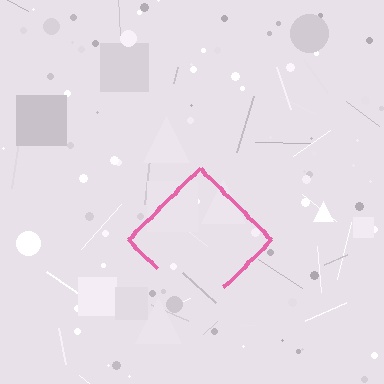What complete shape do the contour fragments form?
The contour fragments form a diamond.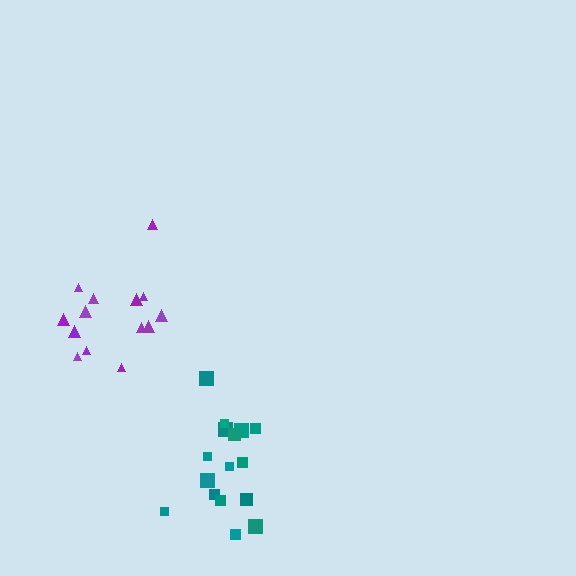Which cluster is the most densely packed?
Teal.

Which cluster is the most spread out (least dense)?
Purple.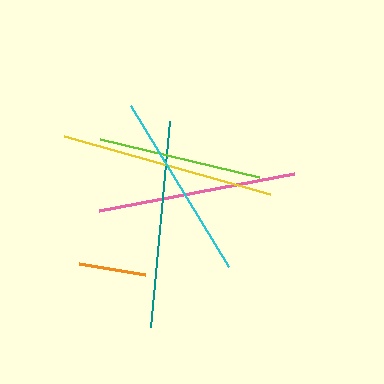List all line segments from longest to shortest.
From longest to shortest: yellow, teal, pink, cyan, lime, orange.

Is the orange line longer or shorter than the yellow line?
The yellow line is longer than the orange line.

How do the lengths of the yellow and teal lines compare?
The yellow and teal lines are approximately the same length.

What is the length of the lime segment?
The lime segment is approximately 164 pixels long.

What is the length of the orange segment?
The orange segment is approximately 67 pixels long.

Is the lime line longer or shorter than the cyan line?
The cyan line is longer than the lime line.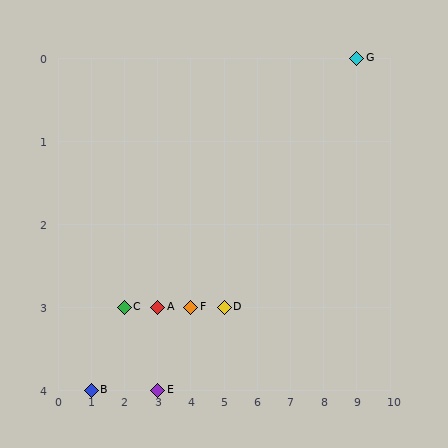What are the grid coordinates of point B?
Point B is at grid coordinates (1, 4).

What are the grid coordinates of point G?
Point G is at grid coordinates (9, 0).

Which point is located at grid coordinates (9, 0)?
Point G is at (9, 0).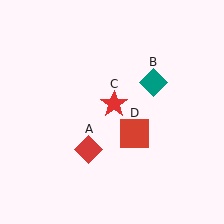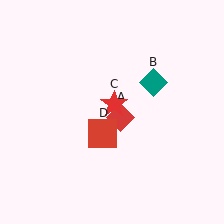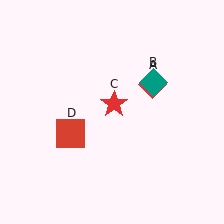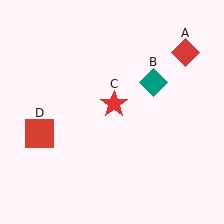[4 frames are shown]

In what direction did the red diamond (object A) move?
The red diamond (object A) moved up and to the right.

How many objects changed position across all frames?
2 objects changed position: red diamond (object A), red square (object D).